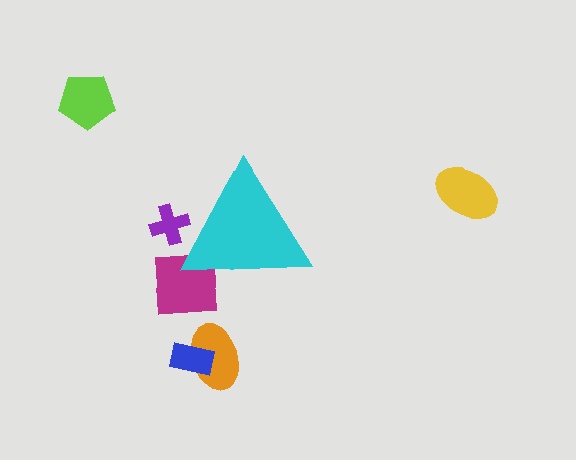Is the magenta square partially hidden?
Yes, the magenta square is partially hidden behind the cyan triangle.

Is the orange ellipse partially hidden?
No, the orange ellipse is fully visible.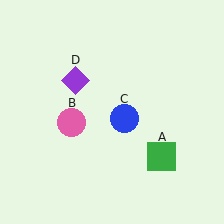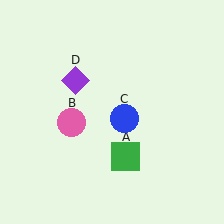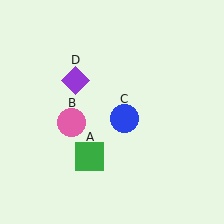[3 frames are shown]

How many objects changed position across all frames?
1 object changed position: green square (object A).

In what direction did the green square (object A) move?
The green square (object A) moved left.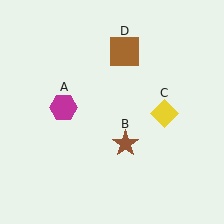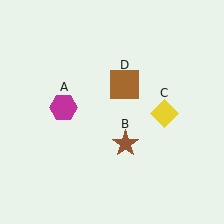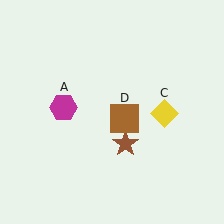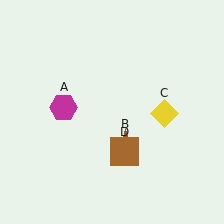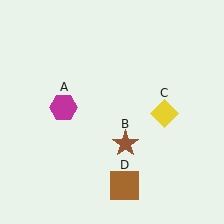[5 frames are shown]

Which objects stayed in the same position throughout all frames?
Magenta hexagon (object A) and brown star (object B) and yellow diamond (object C) remained stationary.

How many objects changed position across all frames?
1 object changed position: brown square (object D).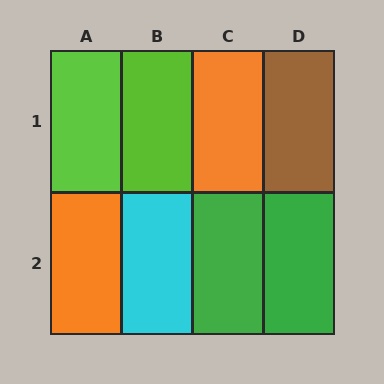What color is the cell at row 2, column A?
Orange.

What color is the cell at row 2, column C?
Green.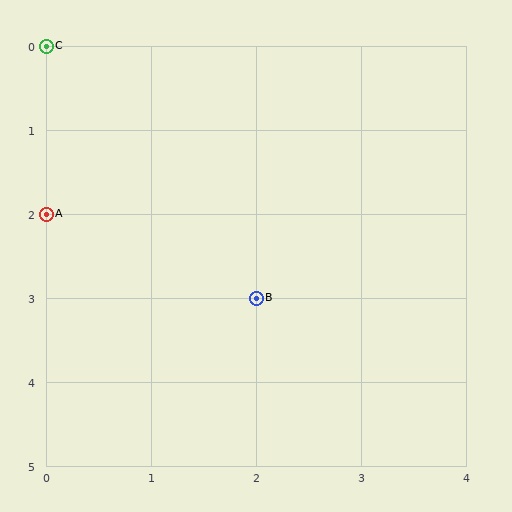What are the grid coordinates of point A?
Point A is at grid coordinates (0, 2).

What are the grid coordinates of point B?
Point B is at grid coordinates (2, 3).